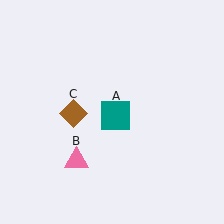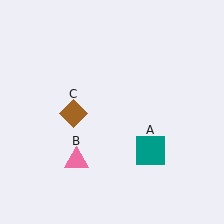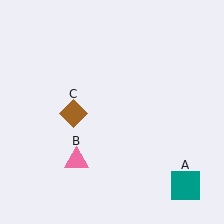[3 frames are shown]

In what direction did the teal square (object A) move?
The teal square (object A) moved down and to the right.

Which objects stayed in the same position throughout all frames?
Pink triangle (object B) and brown diamond (object C) remained stationary.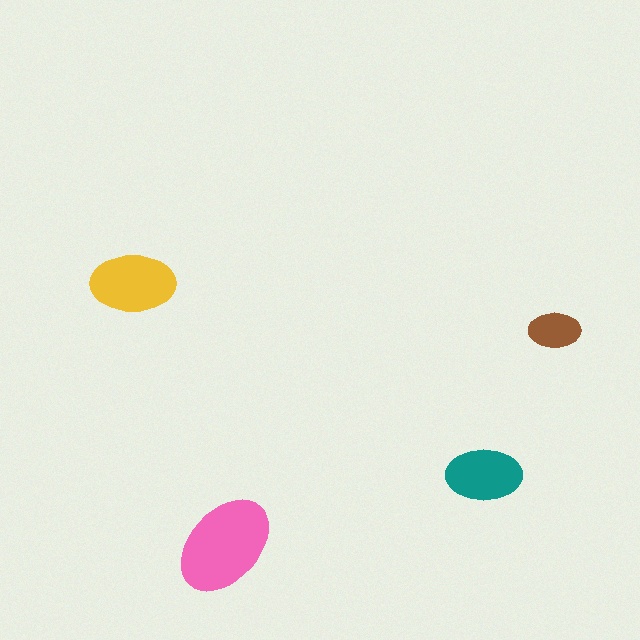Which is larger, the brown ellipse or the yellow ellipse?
The yellow one.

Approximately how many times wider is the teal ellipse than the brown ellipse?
About 1.5 times wider.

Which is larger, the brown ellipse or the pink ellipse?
The pink one.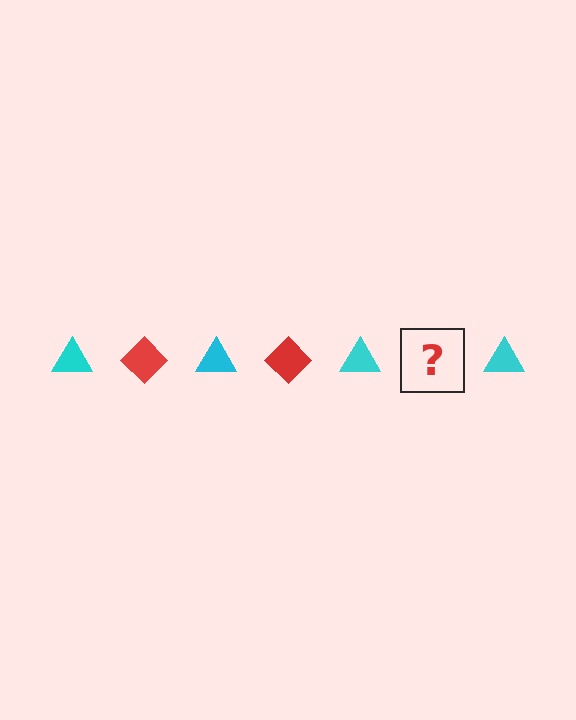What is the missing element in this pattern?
The missing element is a red diamond.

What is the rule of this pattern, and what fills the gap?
The rule is that the pattern alternates between cyan triangle and red diamond. The gap should be filled with a red diamond.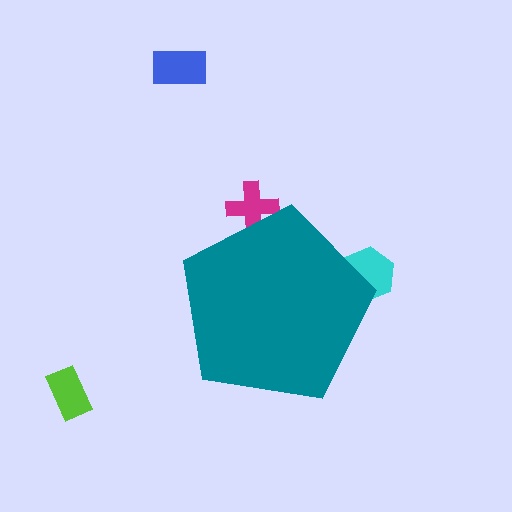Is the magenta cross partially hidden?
Yes, the magenta cross is partially hidden behind the teal pentagon.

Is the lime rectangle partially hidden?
No, the lime rectangle is fully visible.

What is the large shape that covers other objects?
A teal pentagon.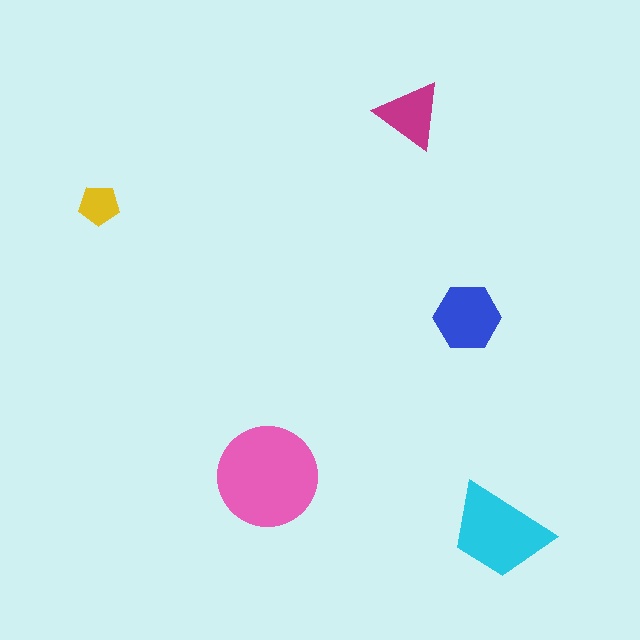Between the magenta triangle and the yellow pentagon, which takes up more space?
The magenta triangle.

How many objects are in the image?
There are 5 objects in the image.